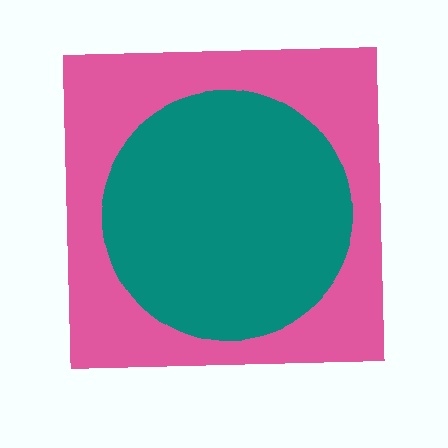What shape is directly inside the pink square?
The teal circle.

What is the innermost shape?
The teal circle.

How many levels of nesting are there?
2.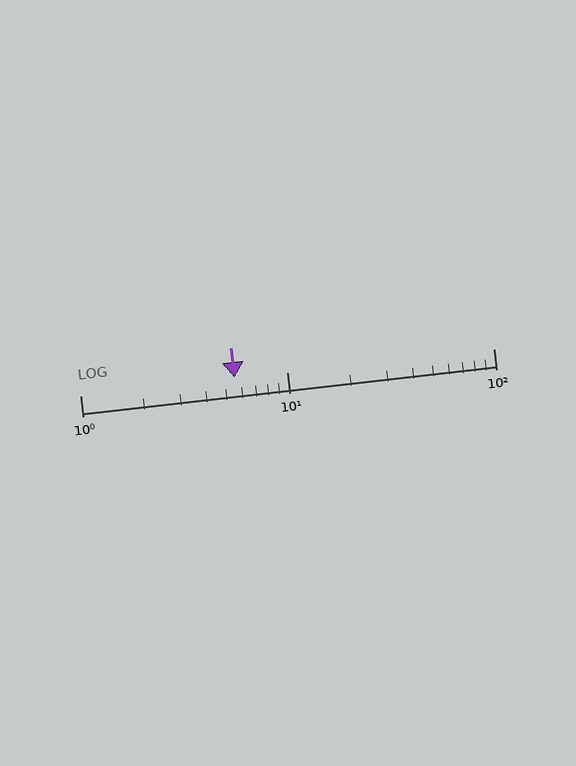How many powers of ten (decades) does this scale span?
The scale spans 2 decades, from 1 to 100.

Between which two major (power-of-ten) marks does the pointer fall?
The pointer is between 1 and 10.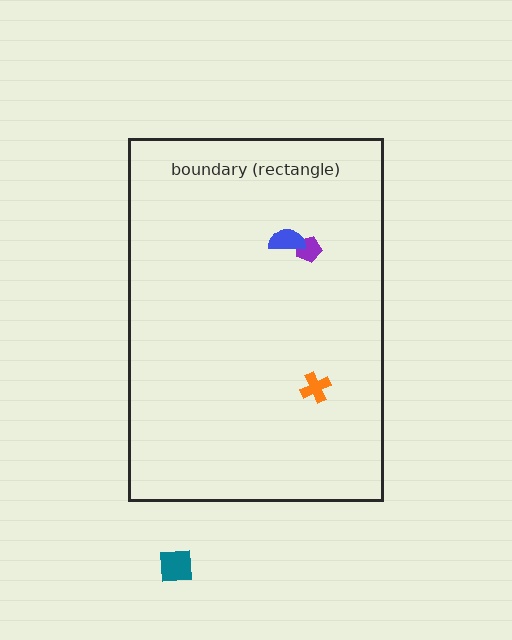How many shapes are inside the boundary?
3 inside, 1 outside.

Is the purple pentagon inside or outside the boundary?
Inside.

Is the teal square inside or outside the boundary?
Outside.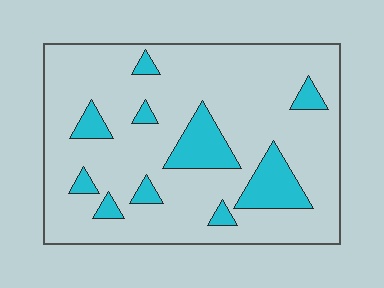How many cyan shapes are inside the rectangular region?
10.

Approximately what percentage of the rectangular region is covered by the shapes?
Approximately 15%.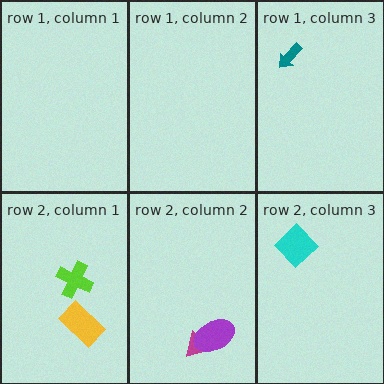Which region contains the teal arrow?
The row 1, column 3 region.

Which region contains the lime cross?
The row 2, column 1 region.